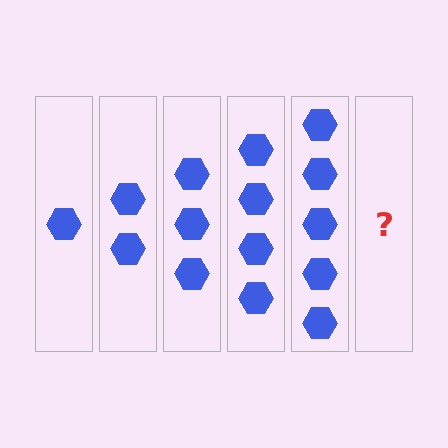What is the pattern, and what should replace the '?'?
The pattern is that each step adds one more hexagon. The '?' should be 6 hexagons.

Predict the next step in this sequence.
The next step is 6 hexagons.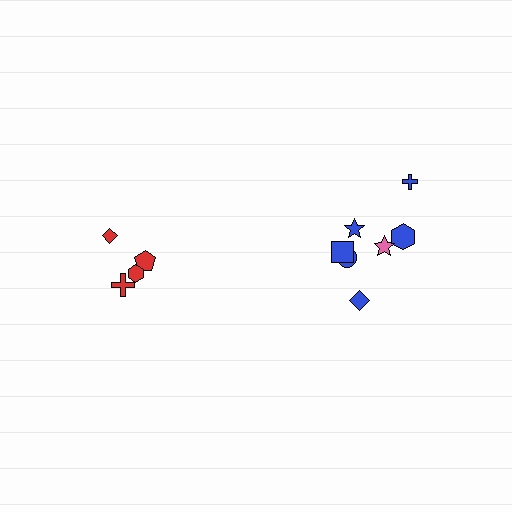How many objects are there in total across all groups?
There are 11 objects.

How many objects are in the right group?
There are 7 objects.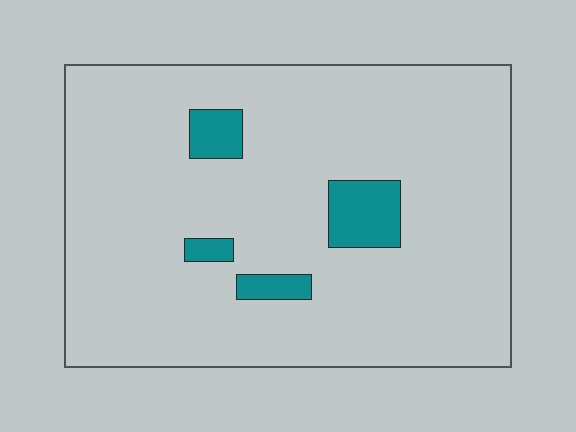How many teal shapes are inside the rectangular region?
4.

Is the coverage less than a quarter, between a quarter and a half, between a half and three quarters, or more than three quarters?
Less than a quarter.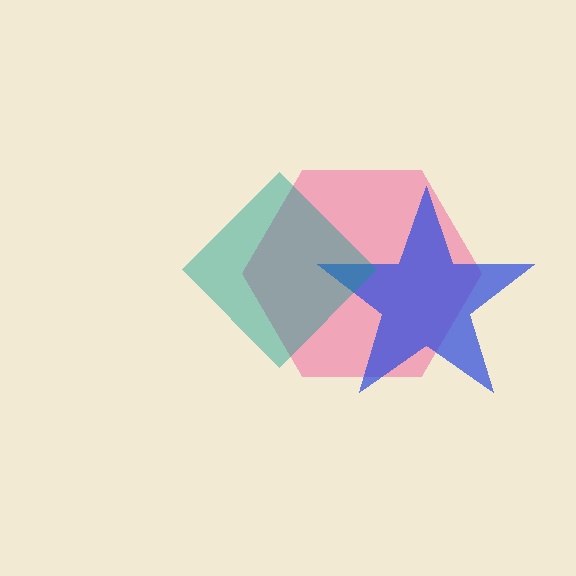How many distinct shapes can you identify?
There are 3 distinct shapes: a pink hexagon, a blue star, a teal diamond.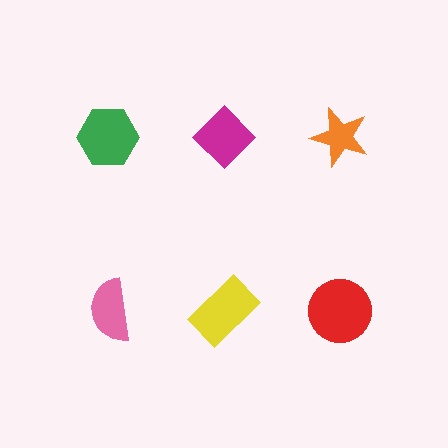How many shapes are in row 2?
3 shapes.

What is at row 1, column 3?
An orange star.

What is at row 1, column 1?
A green hexagon.